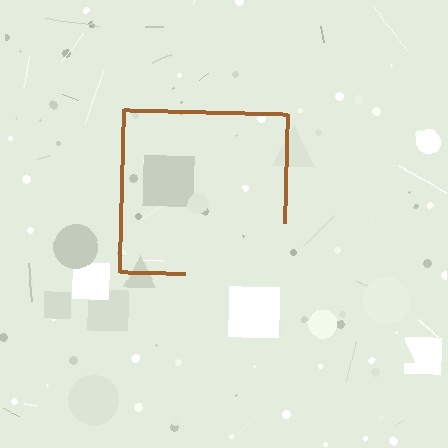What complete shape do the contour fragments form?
The contour fragments form a square.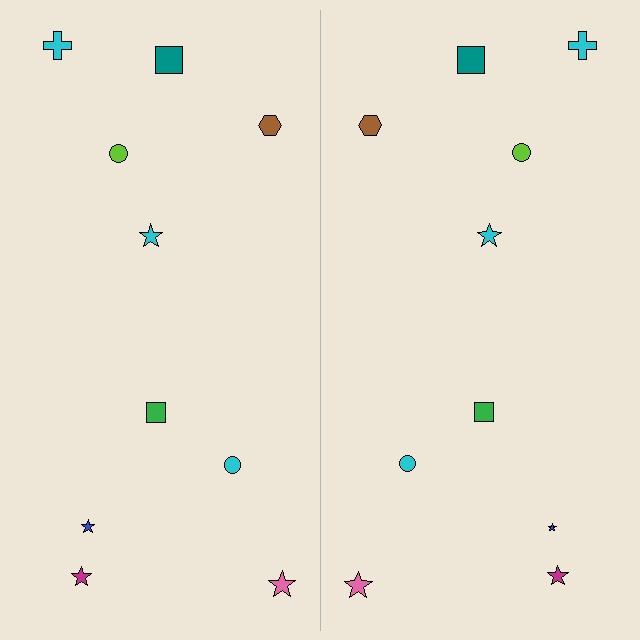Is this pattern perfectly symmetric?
No, the pattern is not perfectly symmetric. The blue star on the right side has a different size than its mirror counterpart.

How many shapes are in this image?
There are 20 shapes in this image.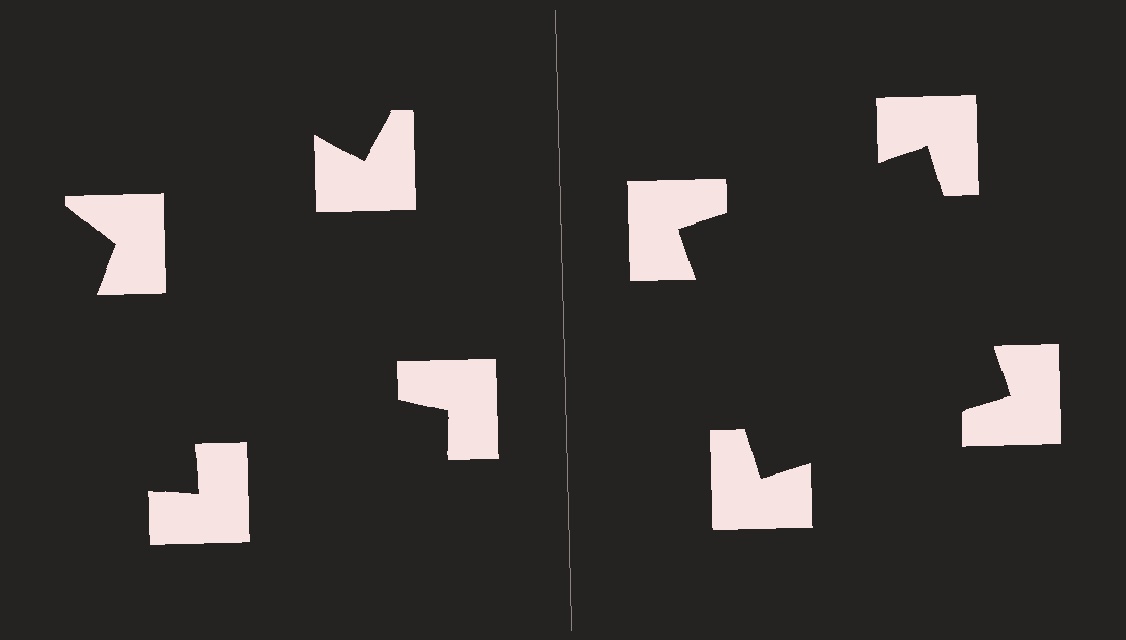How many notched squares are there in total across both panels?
8 — 4 on each side.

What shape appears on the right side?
An illusory square.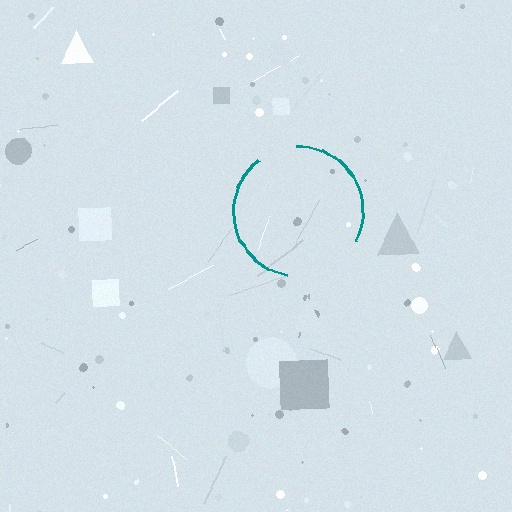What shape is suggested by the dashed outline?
The dashed outline suggests a circle.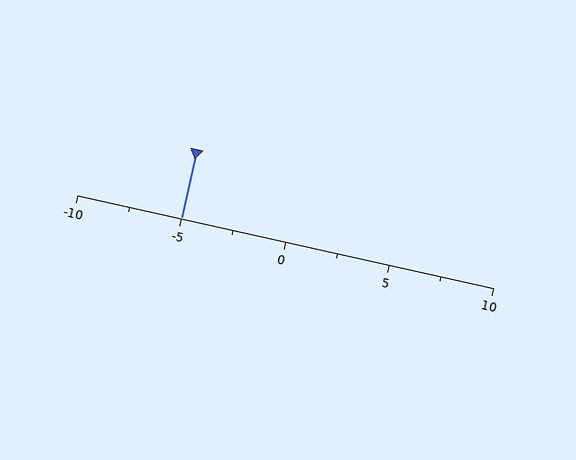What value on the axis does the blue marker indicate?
The marker indicates approximately -5.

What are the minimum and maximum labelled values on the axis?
The axis runs from -10 to 10.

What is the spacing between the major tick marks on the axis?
The major ticks are spaced 5 apart.